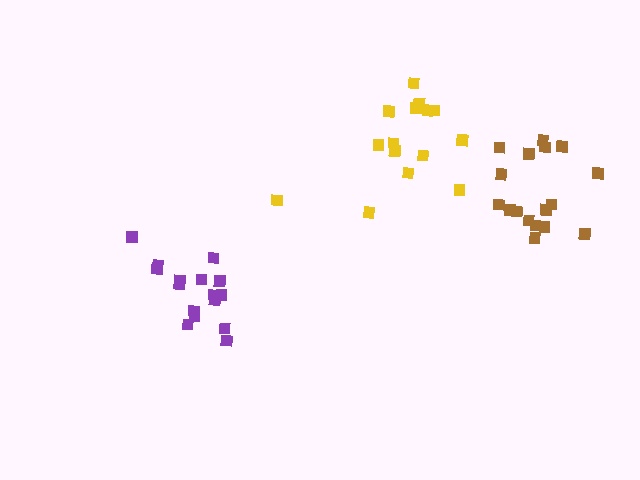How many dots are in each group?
Group 1: 17 dots, Group 2: 16 dots, Group 3: 15 dots (48 total).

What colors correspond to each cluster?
The clusters are colored: brown, purple, yellow.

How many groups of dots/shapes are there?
There are 3 groups.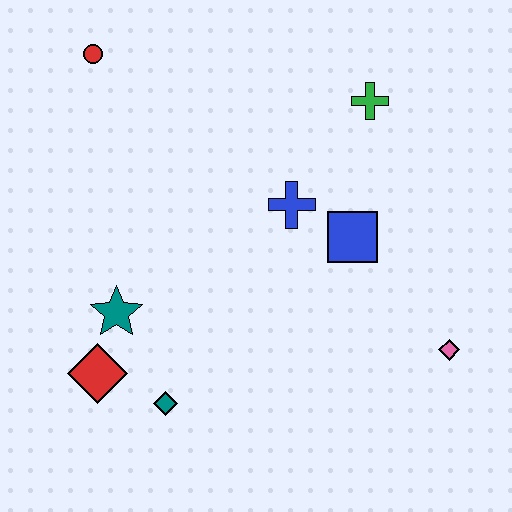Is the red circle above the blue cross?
Yes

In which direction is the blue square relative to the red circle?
The blue square is to the right of the red circle.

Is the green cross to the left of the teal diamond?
No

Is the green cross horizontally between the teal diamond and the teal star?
No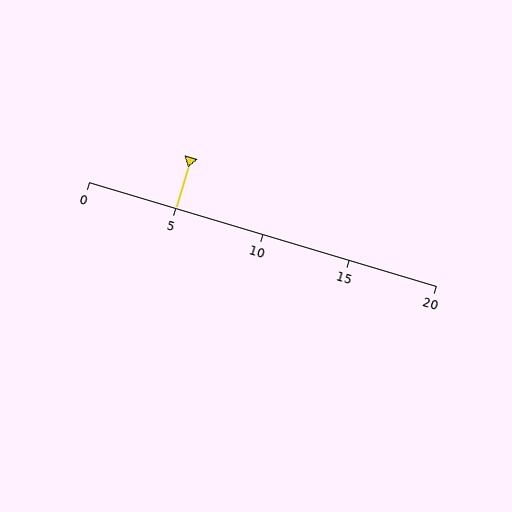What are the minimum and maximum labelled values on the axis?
The axis runs from 0 to 20.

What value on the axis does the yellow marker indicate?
The marker indicates approximately 5.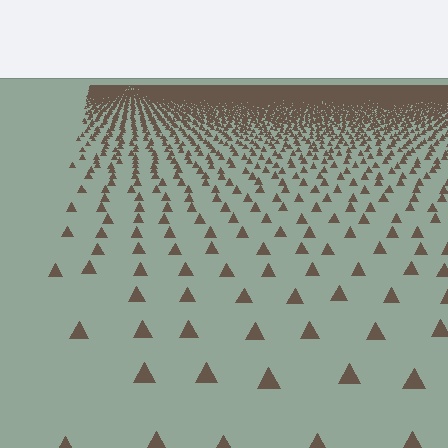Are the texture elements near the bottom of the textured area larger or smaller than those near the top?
Larger. Near the bottom, elements are closer to the viewer and appear at a bigger on-screen size.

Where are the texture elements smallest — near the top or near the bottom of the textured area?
Near the top.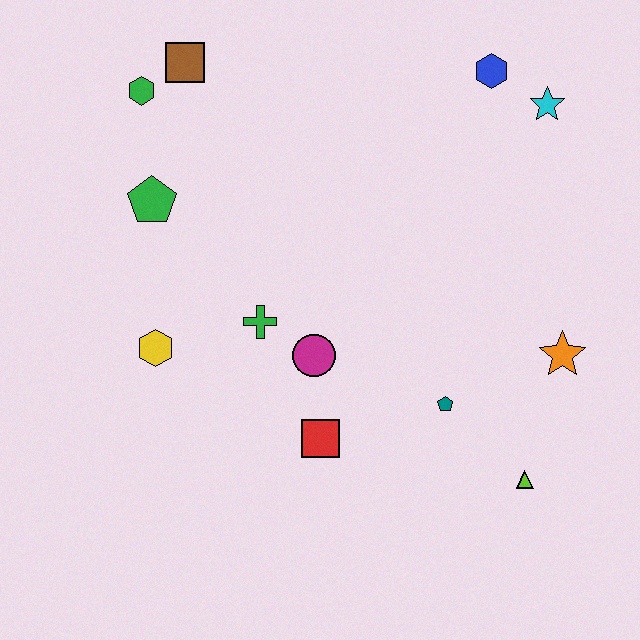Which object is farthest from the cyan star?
The yellow hexagon is farthest from the cyan star.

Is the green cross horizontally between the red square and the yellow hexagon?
Yes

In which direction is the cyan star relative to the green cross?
The cyan star is to the right of the green cross.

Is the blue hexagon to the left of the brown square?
No